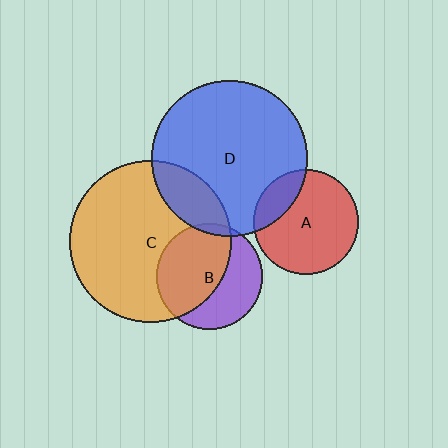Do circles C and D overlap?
Yes.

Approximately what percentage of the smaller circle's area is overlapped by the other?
Approximately 20%.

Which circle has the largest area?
Circle C (orange).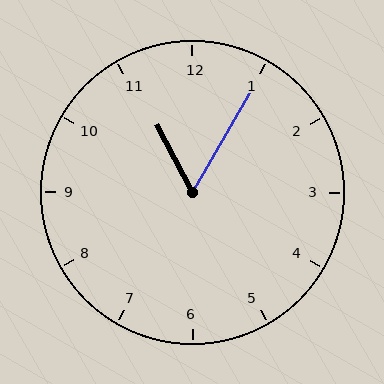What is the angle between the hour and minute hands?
Approximately 58 degrees.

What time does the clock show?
11:05.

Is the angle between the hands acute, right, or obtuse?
It is acute.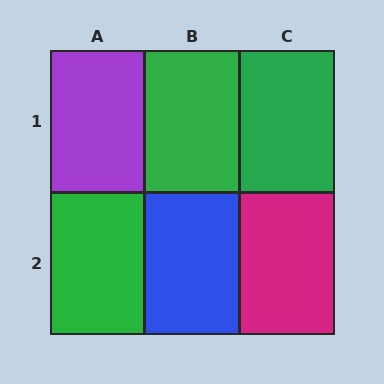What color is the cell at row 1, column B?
Green.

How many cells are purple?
1 cell is purple.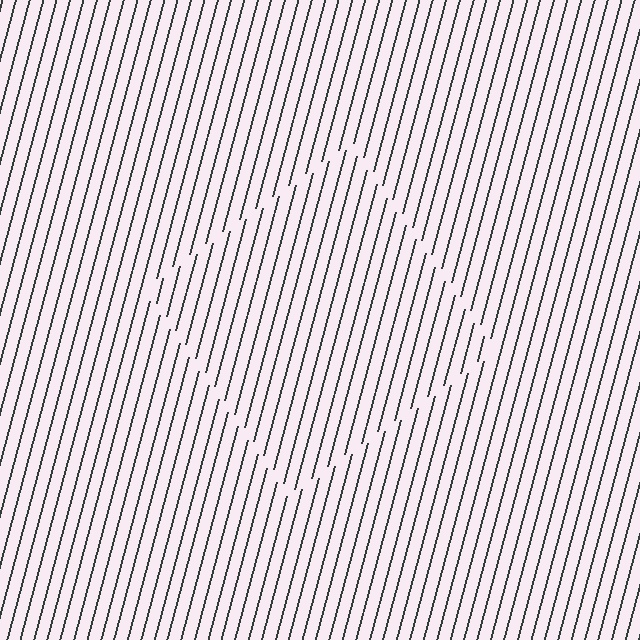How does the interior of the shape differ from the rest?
The interior of the shape contains the same grating, shifted by half a period — the contour is defined by the phase discontinuity where line-ends from the inner and outer gratings abut.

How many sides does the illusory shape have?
4 sides — the line-ends trace a square.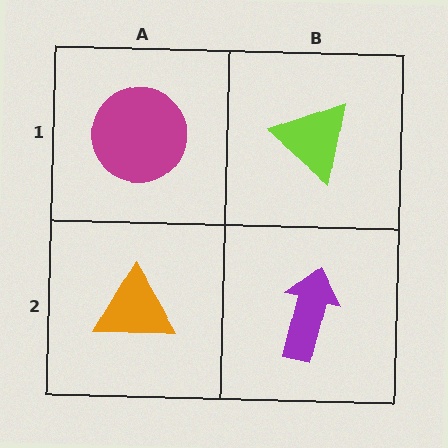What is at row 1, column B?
A lime triangle.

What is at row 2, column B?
A purple arrow.